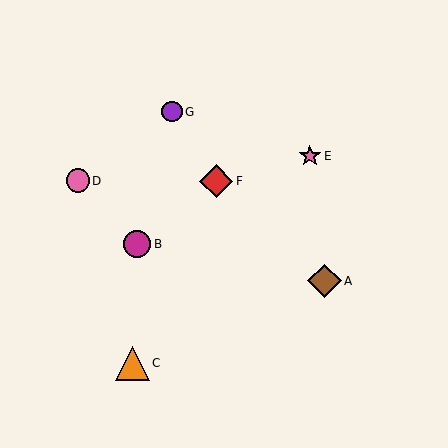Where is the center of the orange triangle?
The center of the orange triangle is at (133, 363).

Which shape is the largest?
The orange triangle (labeled C) is the largest.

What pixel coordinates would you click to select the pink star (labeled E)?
Click at (310, 156) to select the pink star E.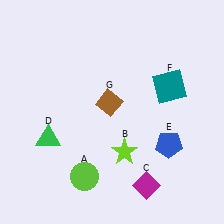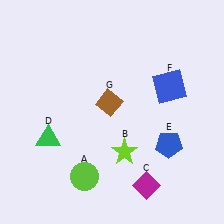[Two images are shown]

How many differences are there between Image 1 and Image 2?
There is 1 difference between the two images.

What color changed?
The square (F) changed from teal in Image 1 to blue in Image 2.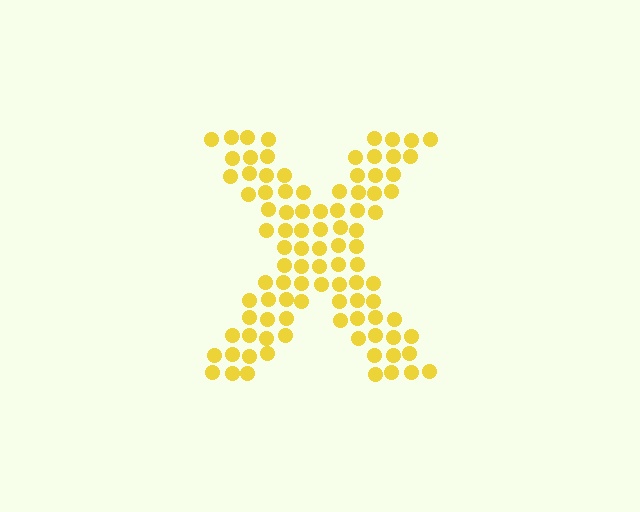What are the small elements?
The small elements are circles.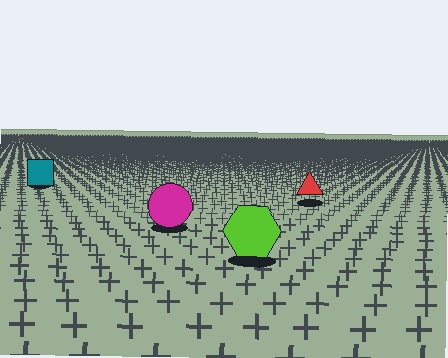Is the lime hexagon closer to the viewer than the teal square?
Yes. The lime hexagon is closer — you can tell from the texture gradient: the ground texture is coarser near it.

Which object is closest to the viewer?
The lime hexagon is closest. The texture marks near it are larger and more spread out.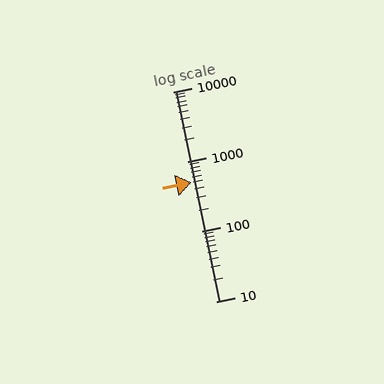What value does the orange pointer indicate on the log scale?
The pointer indicates approximately 510.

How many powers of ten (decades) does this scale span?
The scale spans 3 decades, from 10 to 10000.